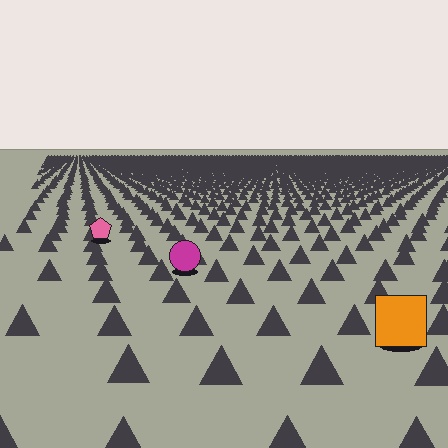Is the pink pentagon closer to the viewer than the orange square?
No. The orange square is closer — you can tell from the texture gradient: the ground texture is coarser near it.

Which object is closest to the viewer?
The orange square is closest. The texture marks near it are larger and more spread out.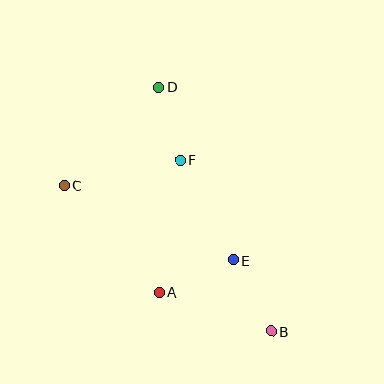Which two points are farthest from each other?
Points B and D are farthest from each other.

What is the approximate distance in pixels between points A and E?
The distance between A and E is approximately 81 pixels.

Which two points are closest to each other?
Points D and F are closest to each other.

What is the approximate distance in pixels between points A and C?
The distance between A and C is approximately 143 pixels.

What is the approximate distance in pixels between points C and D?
The distance between C and D is approximately 136 pixels.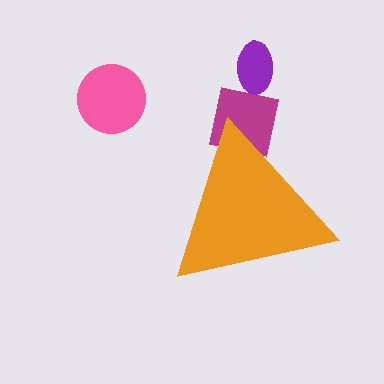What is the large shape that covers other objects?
An orange triangle.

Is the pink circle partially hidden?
No, the pink circle is fully visible.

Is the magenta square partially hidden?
Yes, the magenta square is partially hidden behind the orange triangle.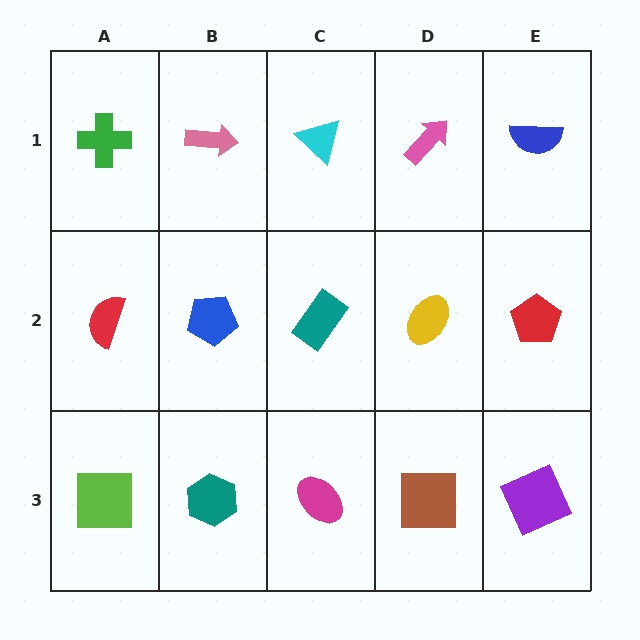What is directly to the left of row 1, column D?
A cyan triangle.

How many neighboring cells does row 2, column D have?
4.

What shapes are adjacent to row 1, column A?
A red semicircle (row 2, column A), a pink arrow (row 1, column B).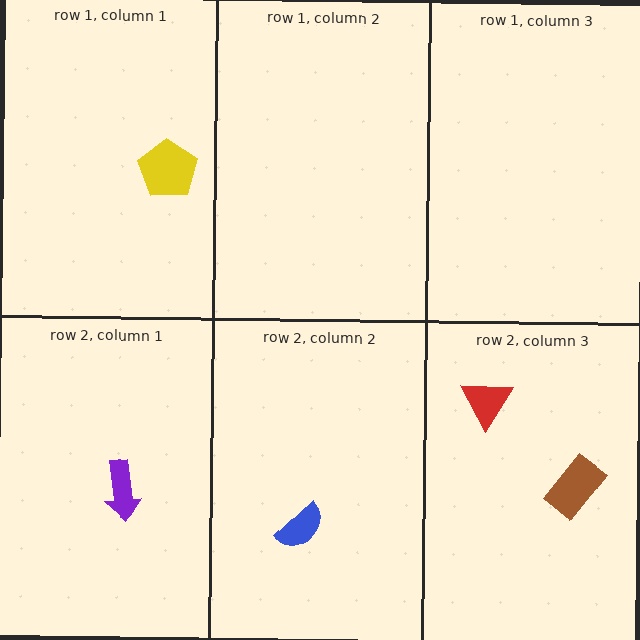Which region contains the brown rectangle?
The row 2, column 3 region.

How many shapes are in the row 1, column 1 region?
1.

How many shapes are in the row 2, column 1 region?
1.